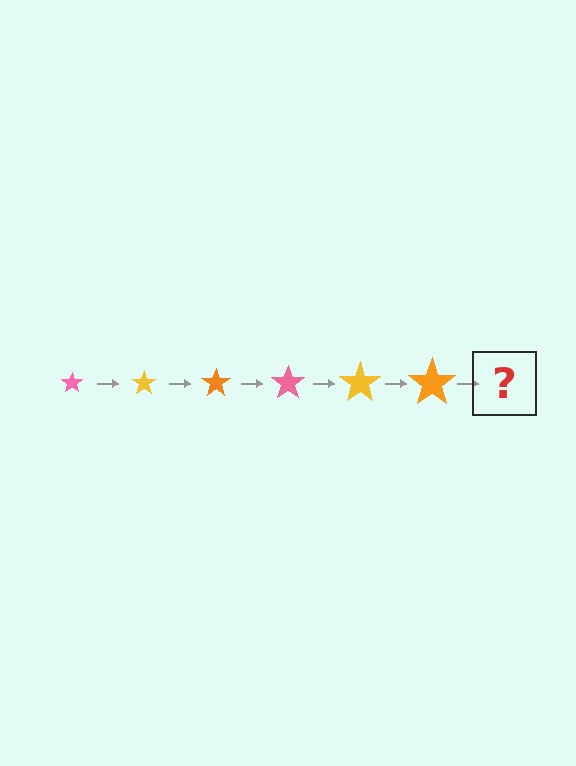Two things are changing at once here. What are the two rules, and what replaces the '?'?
The two rules are that the star grows larger each step and the color cycles through pink, yellow, and orange. The '?' should be a pink star, larger than the previous one.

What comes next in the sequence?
The next element should be a pink star, larger than the previous one.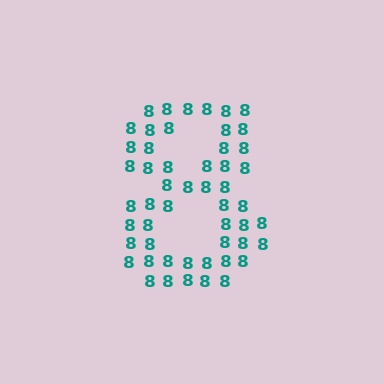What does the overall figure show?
The overall figure shows the digit 8.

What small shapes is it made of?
It is made of small digit 8's.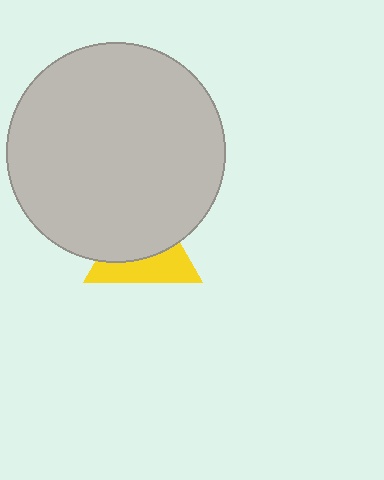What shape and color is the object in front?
The object in front is a light gray circle.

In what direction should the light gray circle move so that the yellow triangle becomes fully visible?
The light gray circle should move up. That is the shortest direction to clear the overlap and leave the yellow triangle fully visible.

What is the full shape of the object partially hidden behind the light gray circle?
The partially hidden object is a yellow triangle.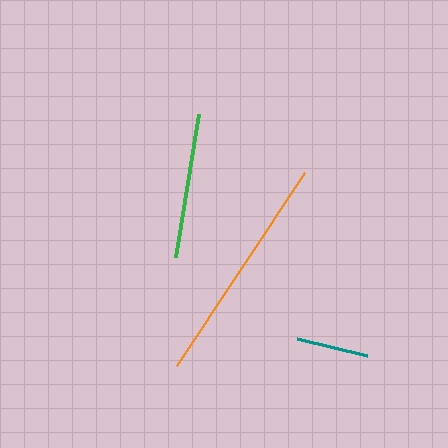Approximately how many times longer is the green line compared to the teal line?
The green line is approximately 2.0 times the length of the teal line.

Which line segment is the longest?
The orange line is the longest at approximately 231 pixels.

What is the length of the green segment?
The green segment is approximately 145 pixels long.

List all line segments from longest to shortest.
From longest to shortest: orange, green, teal.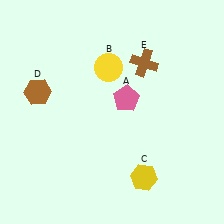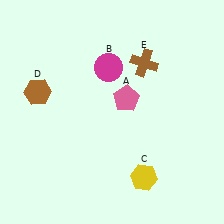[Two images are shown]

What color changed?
The circle (B) changed from yellow in Image 1 to magenta in Image 2.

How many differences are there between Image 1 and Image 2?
There is 1 difference between the two images.